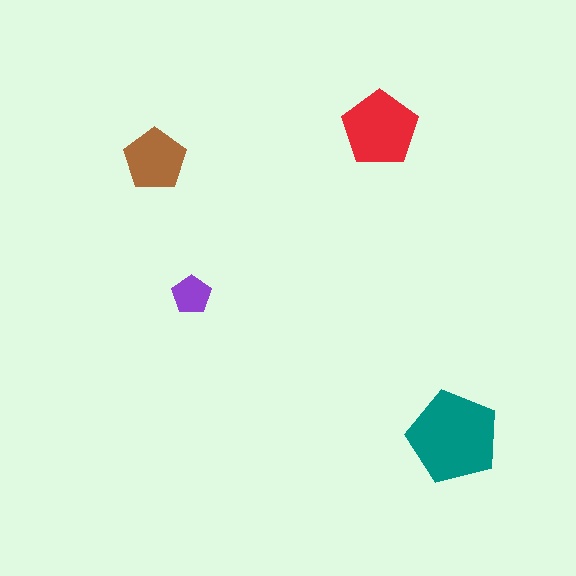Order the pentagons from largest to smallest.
the teal one, the red one, the brown one, the purple one.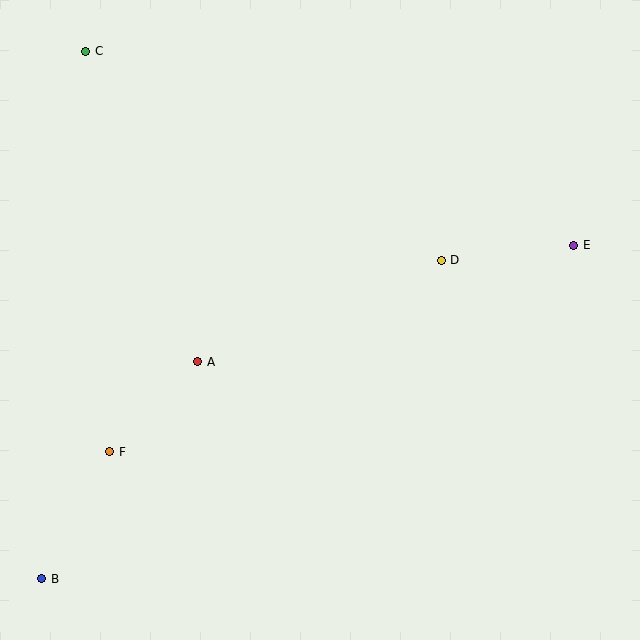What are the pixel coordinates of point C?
Point C is at (86, 51).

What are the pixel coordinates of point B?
Point B is at (42, 579).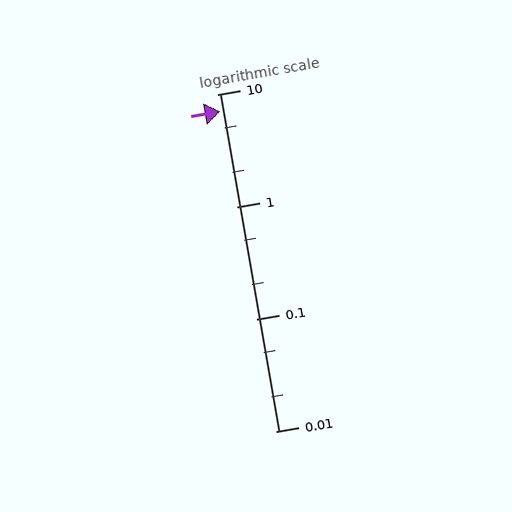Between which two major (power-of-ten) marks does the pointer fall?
The pointer is between 1 and 10.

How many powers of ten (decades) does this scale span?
The scale spans 3 decades, from 0.01 to 10.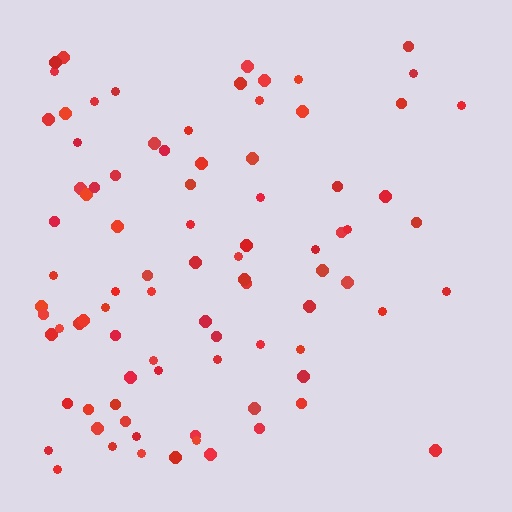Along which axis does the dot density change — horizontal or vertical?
Horizontal.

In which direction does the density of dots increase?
From right to left, with the left side densest.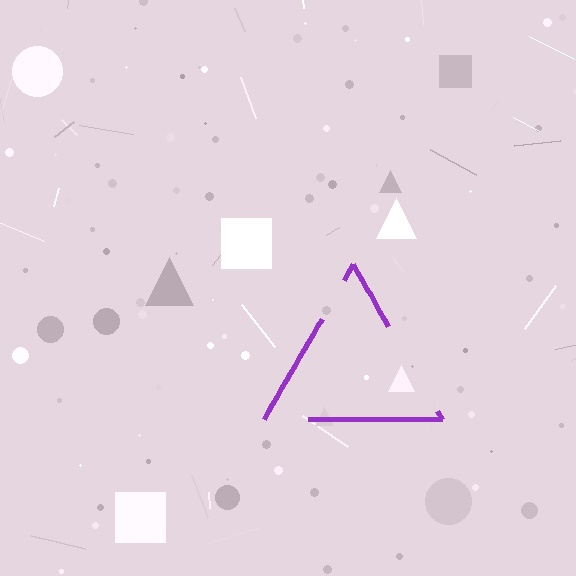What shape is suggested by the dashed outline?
The dashed outline suggests a triangle.